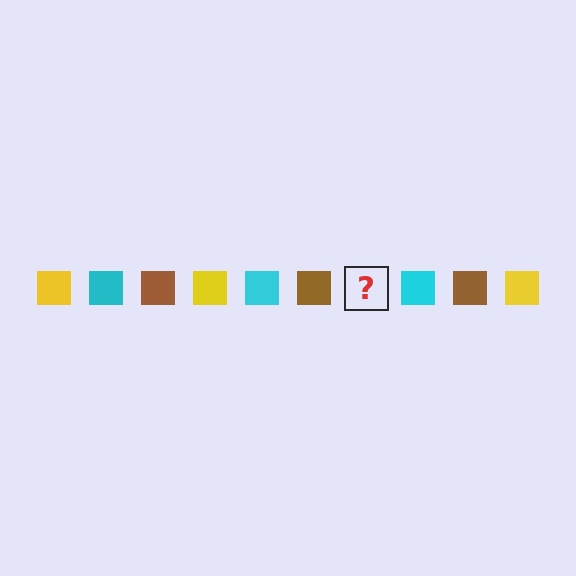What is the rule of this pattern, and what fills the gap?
The rule is that the pattern cycles through yellow, cyan, brown squares. The gap should be filled with a yellow square.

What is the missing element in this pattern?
The missing element is a yellow square.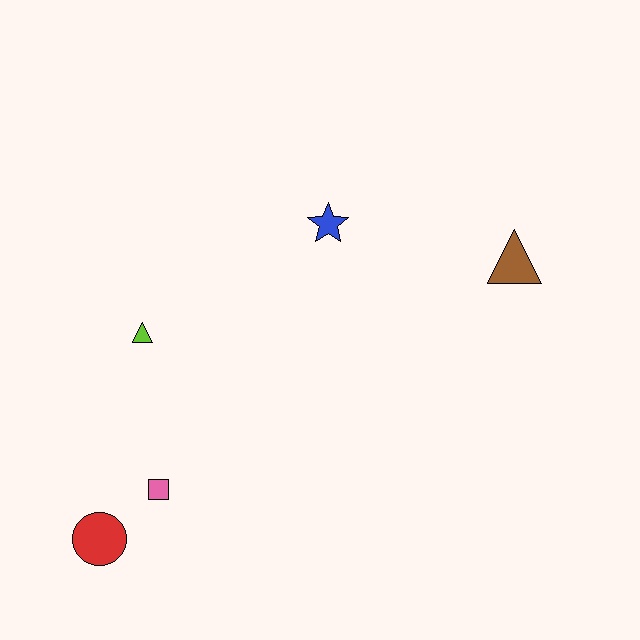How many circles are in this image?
There is 1 circle.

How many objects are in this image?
There are 5 objects.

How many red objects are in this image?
There is 1 red object.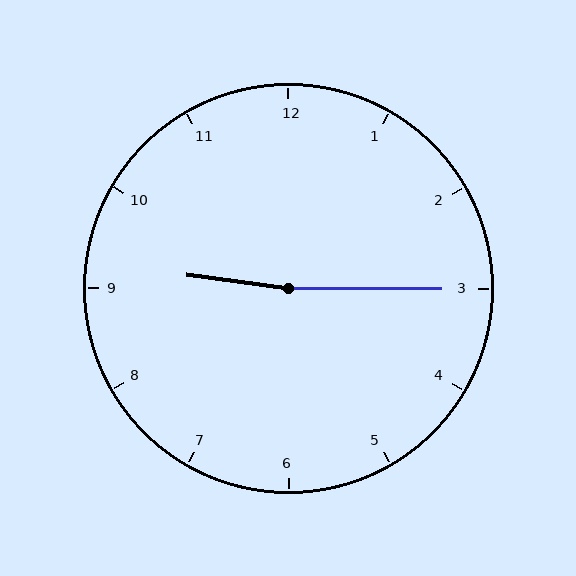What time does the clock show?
9:15.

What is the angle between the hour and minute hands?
Approximately 172 degrees.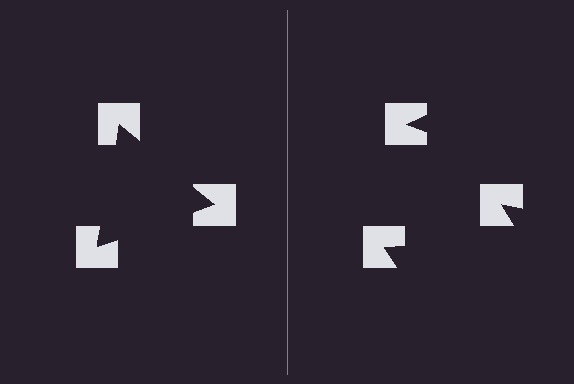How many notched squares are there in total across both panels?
6 — 3 on each side.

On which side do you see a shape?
An illusory triangle appears on the left side. On the right side the wedge cuts are rotated, so no coherent shape forms.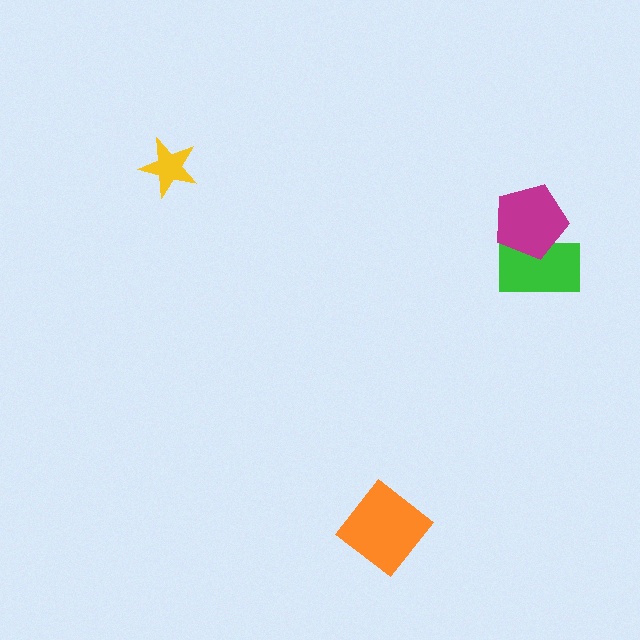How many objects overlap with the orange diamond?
0 objects overlap with the orange diamond.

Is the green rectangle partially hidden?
Yes, it is partially covered by another shape.